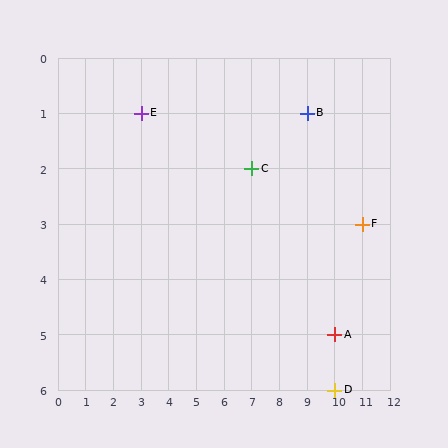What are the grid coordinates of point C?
Point C is at grid coordinates (7, 2).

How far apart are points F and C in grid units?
Points F and C are 4 columns and 1 row apart (about 4.1 grid units diagonally).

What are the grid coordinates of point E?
Point E is at grid coordinates (3, 1).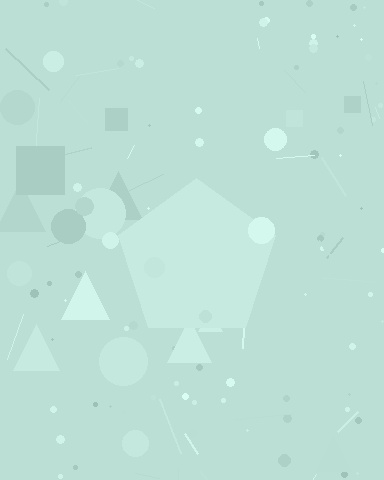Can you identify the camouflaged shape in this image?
The camouflaged shape is a pentagon.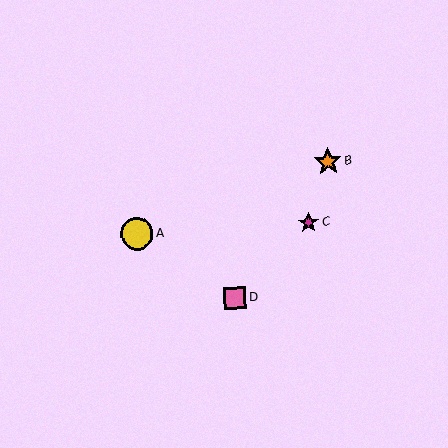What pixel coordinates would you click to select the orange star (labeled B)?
Click at (328, 162) to select the orange star B.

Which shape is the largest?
The yellow circle (labeled A) is the largest.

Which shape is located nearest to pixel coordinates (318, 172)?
The orange star (labeled B) at (328, 162) is nearest to that location.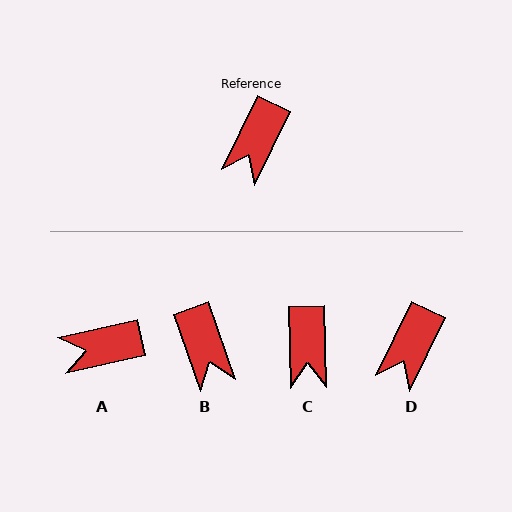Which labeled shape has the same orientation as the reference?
D.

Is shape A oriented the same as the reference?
No, it is off by about 52 degrees.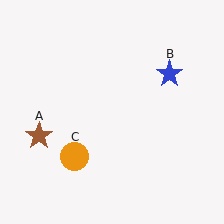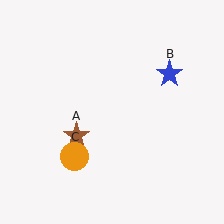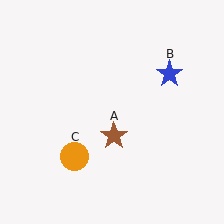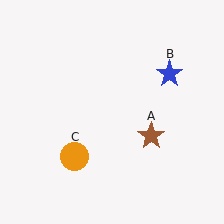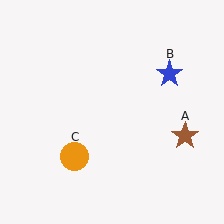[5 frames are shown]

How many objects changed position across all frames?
1 object changed position: brown star (object A).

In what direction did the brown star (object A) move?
The brown star (object A) moved right.